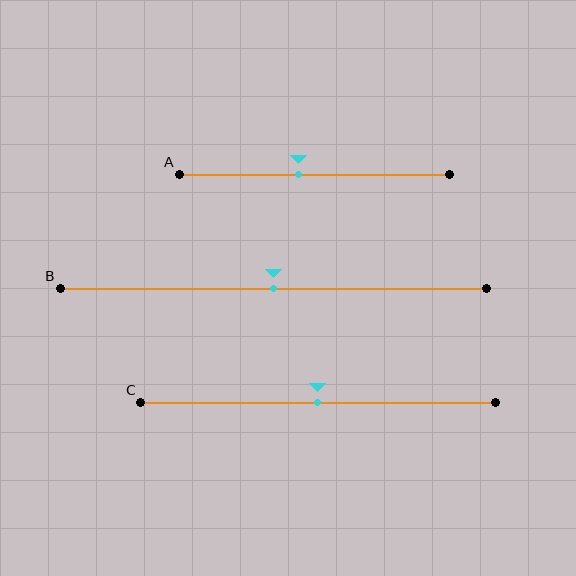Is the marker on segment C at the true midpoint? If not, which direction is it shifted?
Yes, the marker on segment C is at the true midpoint.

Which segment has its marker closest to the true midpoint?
Segment B has its marker closest to the true midpoint.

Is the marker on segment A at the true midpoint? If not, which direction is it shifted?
No, the marker on segment A is shifted to the left by about 6% of the segment length.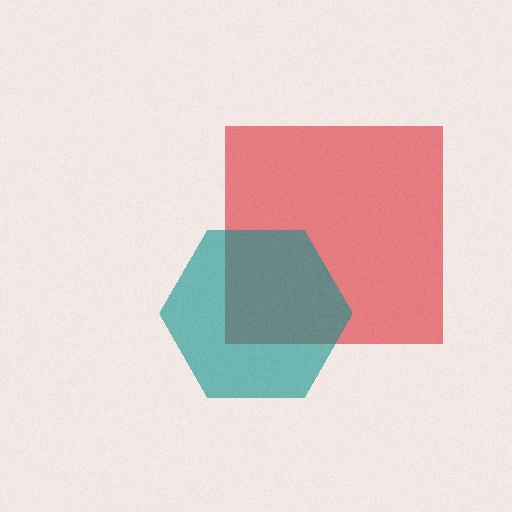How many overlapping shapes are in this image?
There are 2 overlapping shapes in the image.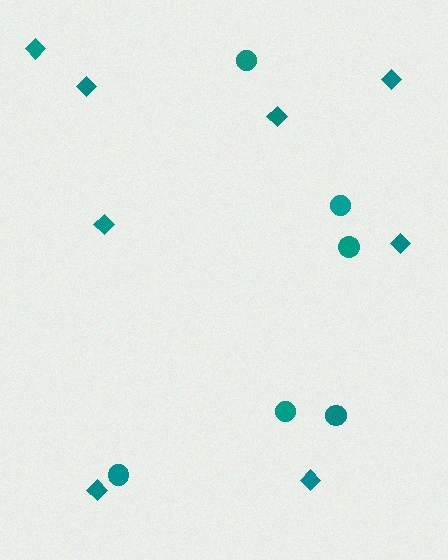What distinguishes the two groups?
There are 2 groups: one group of diamonds (8) and one group of circles (6).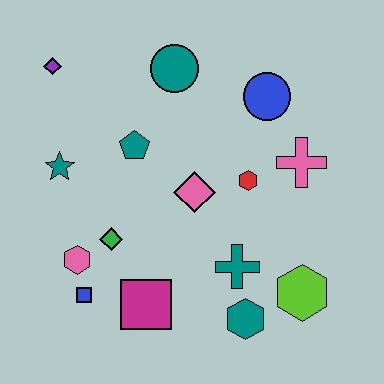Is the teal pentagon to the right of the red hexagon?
No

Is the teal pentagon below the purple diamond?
Yes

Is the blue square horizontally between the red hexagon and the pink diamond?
No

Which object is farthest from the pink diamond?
The purple diamond is farthest from the pink diamond.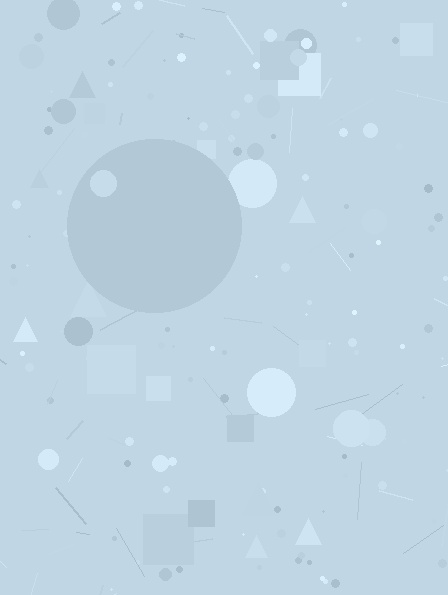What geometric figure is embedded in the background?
A circle is embedded in the background.